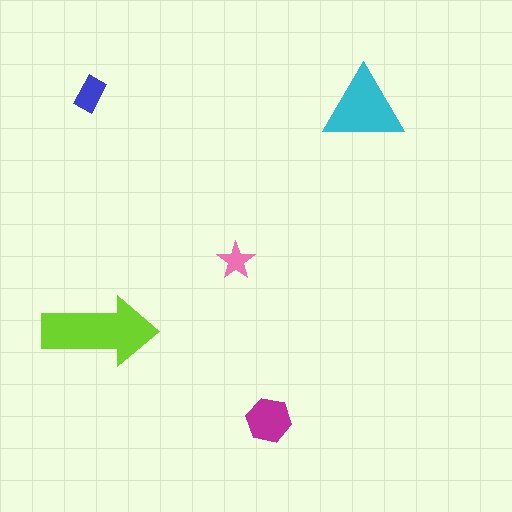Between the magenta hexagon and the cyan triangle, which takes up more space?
The cyan triangle.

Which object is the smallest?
The pink star.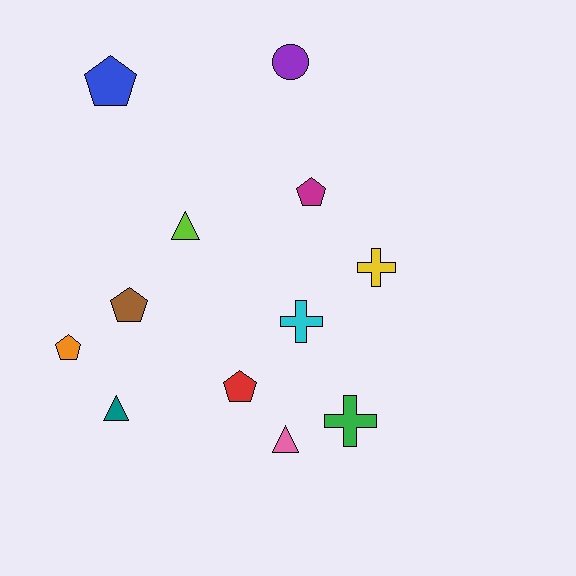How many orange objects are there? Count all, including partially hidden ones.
There is 1 orange object.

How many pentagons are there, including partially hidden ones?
There are 5 pentagons.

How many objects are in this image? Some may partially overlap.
There are 12 objects.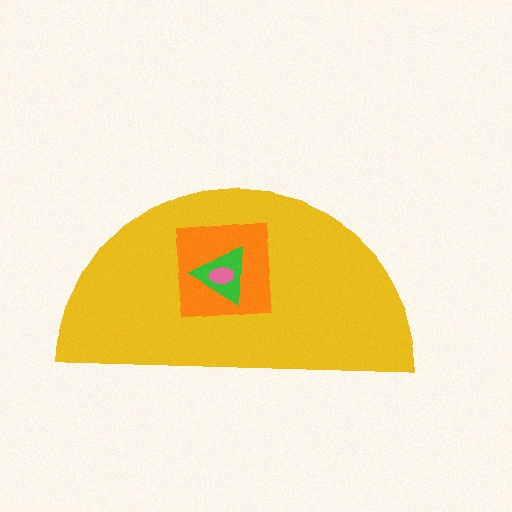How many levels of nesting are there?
4.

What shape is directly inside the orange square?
The green triangle.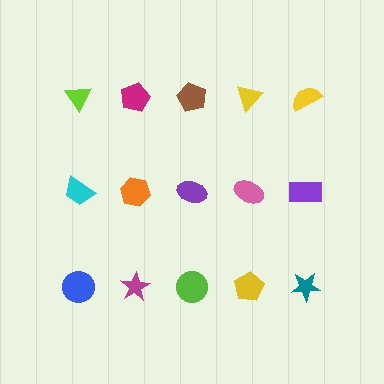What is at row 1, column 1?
A lime triangle.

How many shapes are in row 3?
5 shapes.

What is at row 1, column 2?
A magenta pentagon.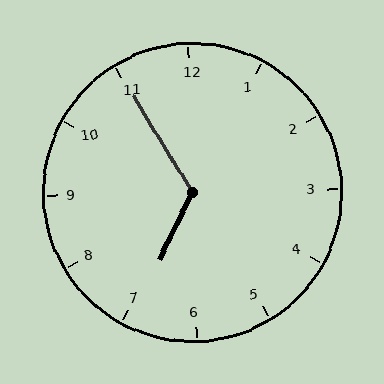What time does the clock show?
6:55.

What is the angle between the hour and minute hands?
Approximately 122 degrees.